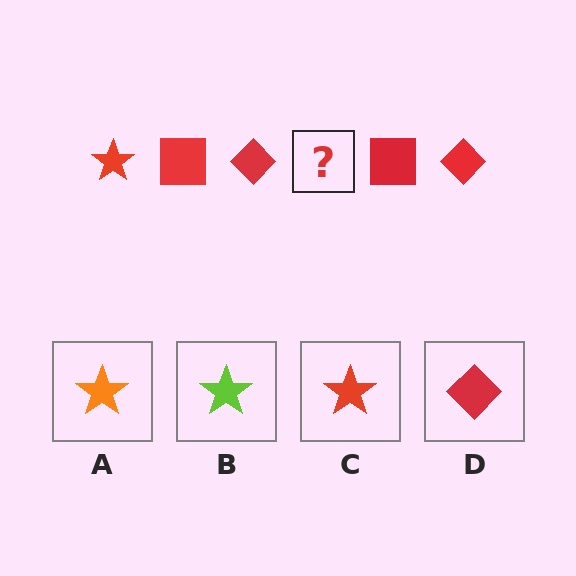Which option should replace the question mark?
Option C.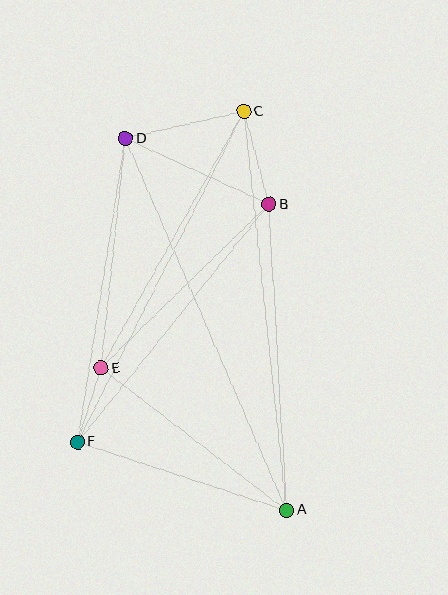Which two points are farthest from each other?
Points A and D are farthest from each other.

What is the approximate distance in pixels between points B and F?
The distance between B and F is approximately 305 pixels.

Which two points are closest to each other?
Points E and F are closest to each other.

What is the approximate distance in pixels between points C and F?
The distance between C and F is approximately 370 pixels.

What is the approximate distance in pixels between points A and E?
The distance between A and E is approximately 234 pixels.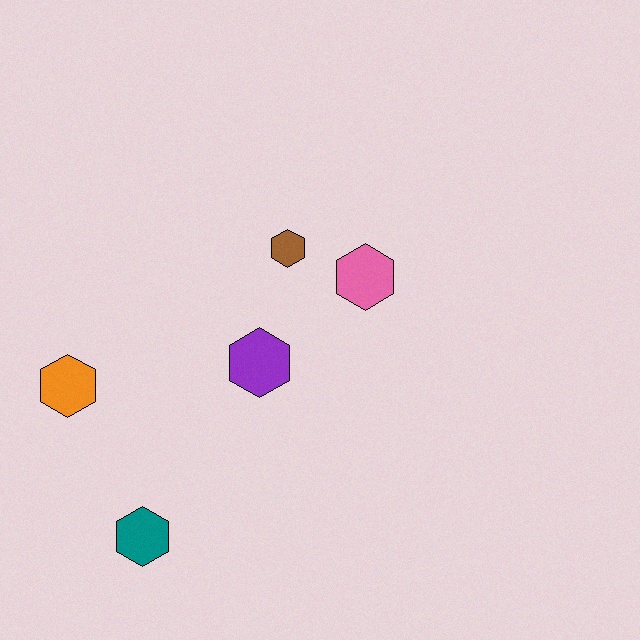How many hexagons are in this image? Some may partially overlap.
There are 5 hexagons.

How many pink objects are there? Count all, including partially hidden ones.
There is 1 pink object.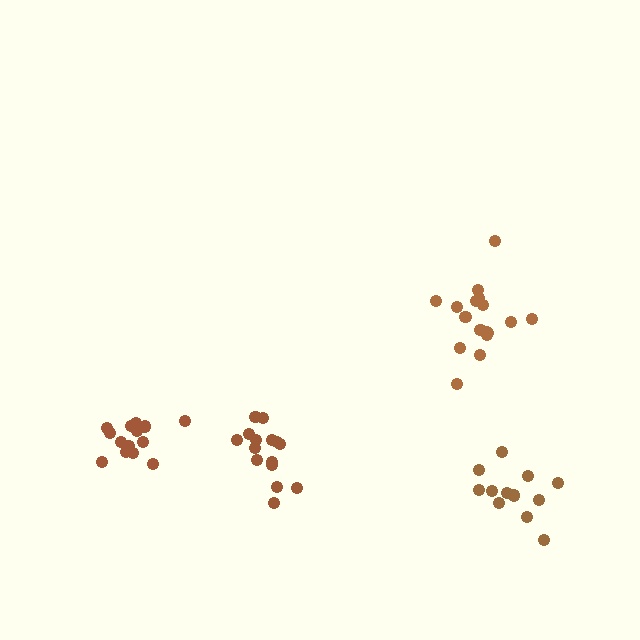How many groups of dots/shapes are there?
There are 4 groups.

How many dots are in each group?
Group 1: 17 dots, Group 2: 15 dots, Group 3: 12 dots, Group 4: 15 dots (59 total).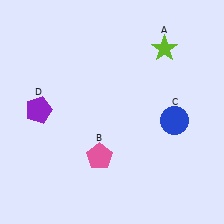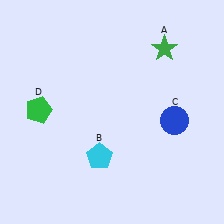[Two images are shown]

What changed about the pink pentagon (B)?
In Image 1, B is pink. In Image 2, it changed to cyan.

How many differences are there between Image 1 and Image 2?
There are 3 differences between the two images.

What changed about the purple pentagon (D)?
In Image 1, D is purple. In Image 2, it changed to green.